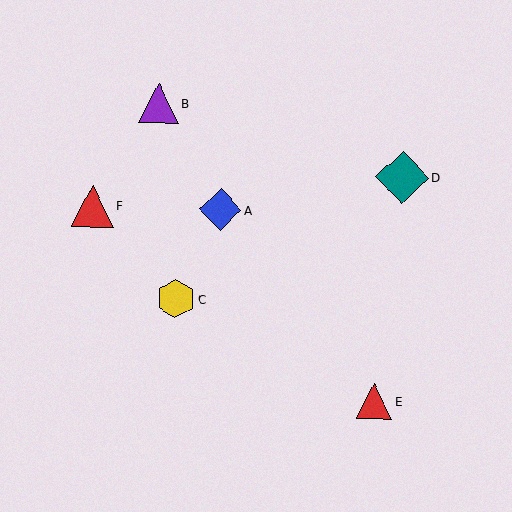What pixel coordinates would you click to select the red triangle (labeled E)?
Click at (374, 401) to select the red triangle E.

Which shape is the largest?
The teal diamond (labeled D) is the largest.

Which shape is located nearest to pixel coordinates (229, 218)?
The blue diamond (labeled A) at (220, 210) is nearest to that location.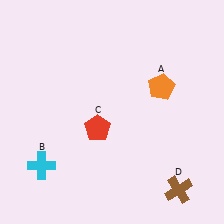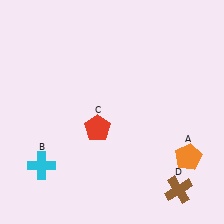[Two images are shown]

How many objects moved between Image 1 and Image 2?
1 object moved between the two images.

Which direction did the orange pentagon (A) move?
The orange pentagon (A) moved down.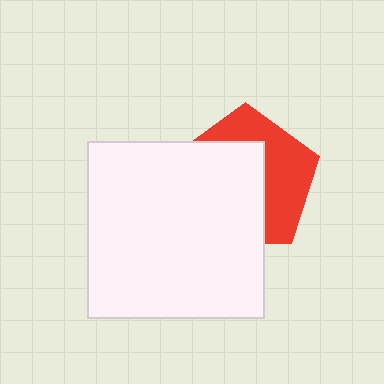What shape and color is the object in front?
The object in front is a white square.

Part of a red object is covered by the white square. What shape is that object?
It is a pentagon.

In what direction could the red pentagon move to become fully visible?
The red pentagon could move toward the upper-right. That would shift it out from behind the white square entirely.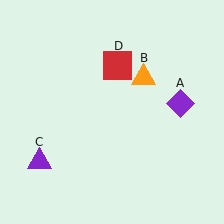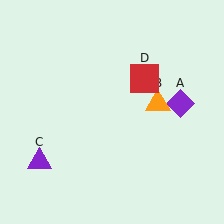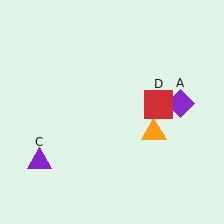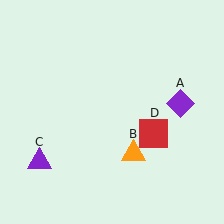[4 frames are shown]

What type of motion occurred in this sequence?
The orange triangle (object B), red square (object D) rotated clockwise around the center of the scene.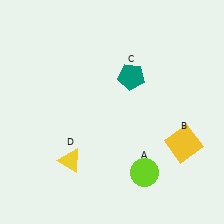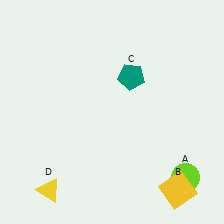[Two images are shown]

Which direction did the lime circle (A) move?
The lime circle (A) moved right.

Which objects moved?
The objects that moved are: the lime circle (A), the yellow square (B), the yellow triangle (D).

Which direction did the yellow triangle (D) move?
The yellow triangle (D) moved down.